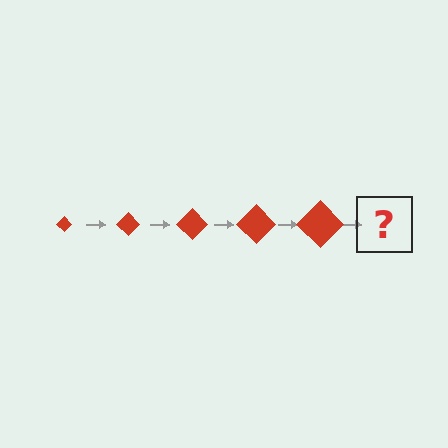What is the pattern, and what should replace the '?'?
The pattern is that the diamond gets progressively larger each step. The '?' should be a red diamond, larger than the previous one.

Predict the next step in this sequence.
The next step is a red diamond, larger than the previous one.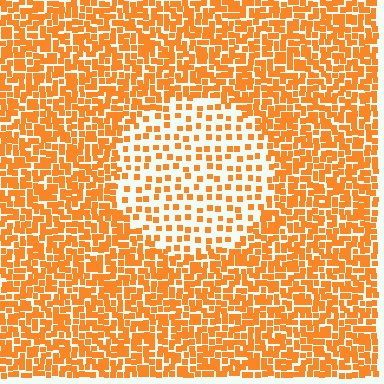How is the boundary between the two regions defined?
The boundary is defined by a change in element density (approximately 2.4x ratio). All elements are the same color, size, and shape.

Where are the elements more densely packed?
The elements are more densely packed outside the circle boundary.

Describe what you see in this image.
The image contains small orange elements arranged at two different densities. A circle-shaped region is visible where the elements are less densely packed than the surrounding area.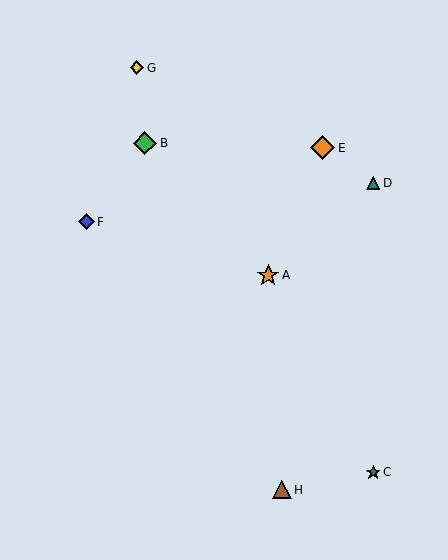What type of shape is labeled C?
Shape C is a teal star.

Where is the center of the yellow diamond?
The center of the yellow diamond is at (137, 68).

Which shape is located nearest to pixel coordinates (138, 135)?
The green diamond (labeled B) at (145, 143) is nearest to that location.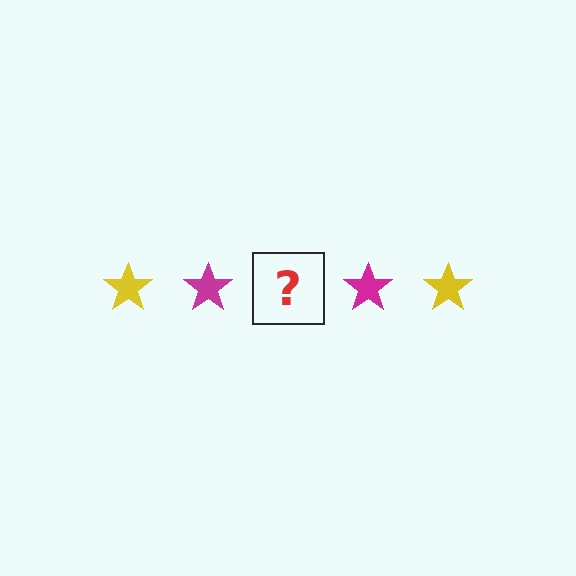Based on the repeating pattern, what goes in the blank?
The blank should be a yellow star.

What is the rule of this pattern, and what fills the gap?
The rule is that the pattern cycles through yellow, magenta stars. The gap should be filled with a yellow star.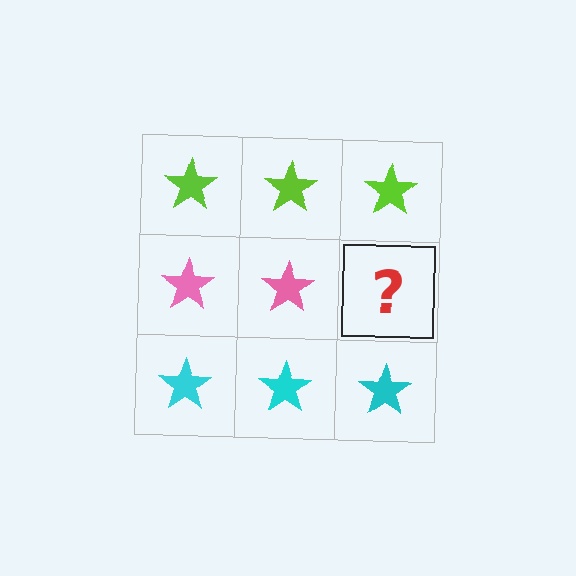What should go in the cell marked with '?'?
The missing cell should contain a pink star.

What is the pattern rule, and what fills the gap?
The rule is that each row has a consistent color. The gap should be filled with a pink star.